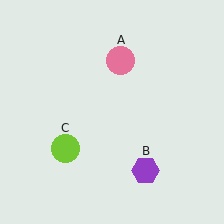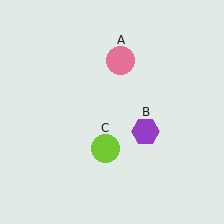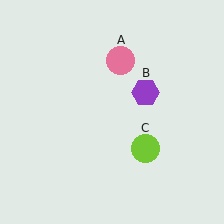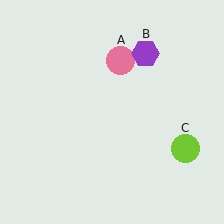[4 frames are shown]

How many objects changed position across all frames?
2 objects changed position: purple hexagon (object B), lime circle (object C).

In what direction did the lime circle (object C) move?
The lime circle (object C) moved right.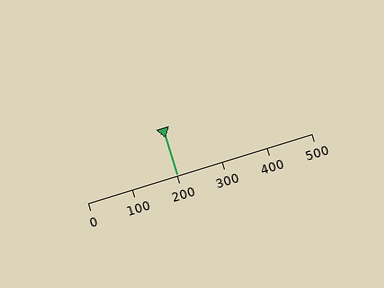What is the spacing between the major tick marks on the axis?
The major ticks are spaced 100 apart.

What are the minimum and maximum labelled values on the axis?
The axis runs from 0 to 500.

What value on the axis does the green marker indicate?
The marker indicates approximately 200.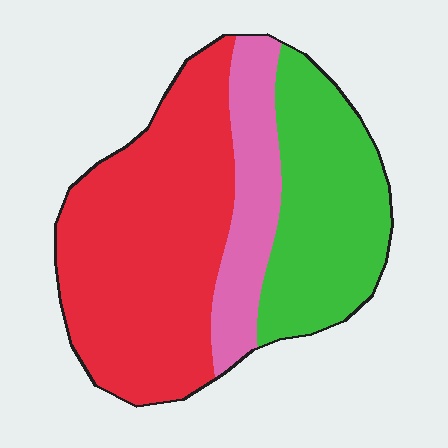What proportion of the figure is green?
Green covers about 30% of the figure.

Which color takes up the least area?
Pink, at roughly 20%.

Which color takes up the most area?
Red, at roughly 50%.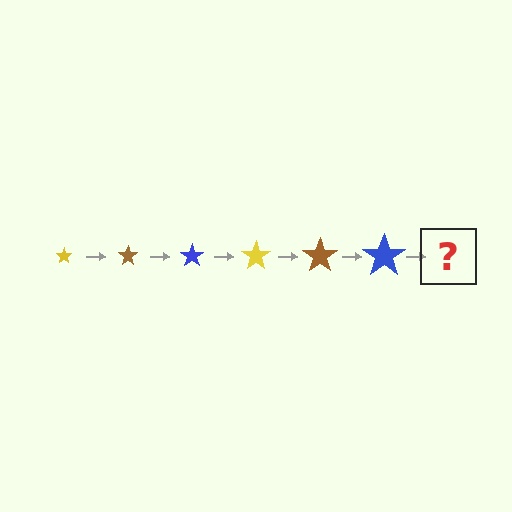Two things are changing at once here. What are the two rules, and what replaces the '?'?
The two rules are that the star grows larger each step and the color cycles through yellow, brown, and blue. The '?' should be a yellow star, larger than the previous one.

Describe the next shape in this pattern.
It should be a yellow star, larger than the previous one.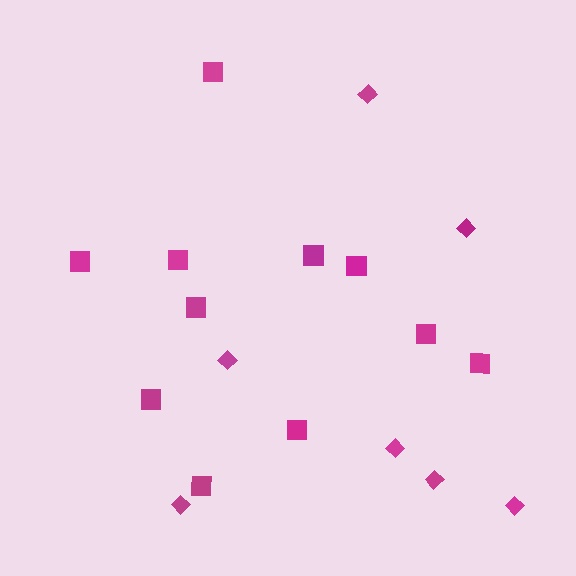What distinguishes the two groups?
There are 2 groups: one group of diamonds (7) and one group of squares (11).